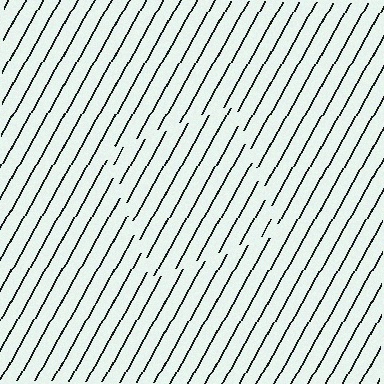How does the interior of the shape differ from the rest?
The interior of the shape contains the same grating, shifted by half a period — the contour is defined by the phase discontinuity where line-ends from the inner and outer gratings abut.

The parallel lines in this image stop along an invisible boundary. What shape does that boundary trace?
An illusory square. The interior of the shape contains the same grating, shifted by half a period — the contour is defined by the phase discontinuity where line-ends from the inner and outer gratings abut.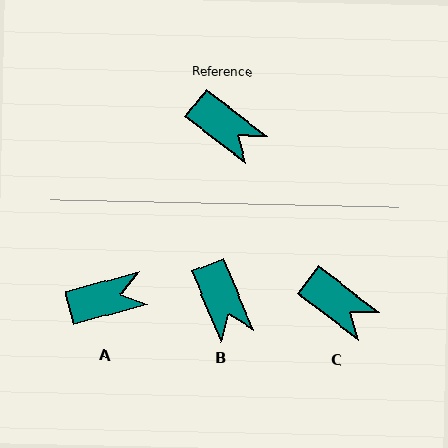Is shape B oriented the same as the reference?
No, it is off by about 30 degrees.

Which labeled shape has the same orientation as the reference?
C.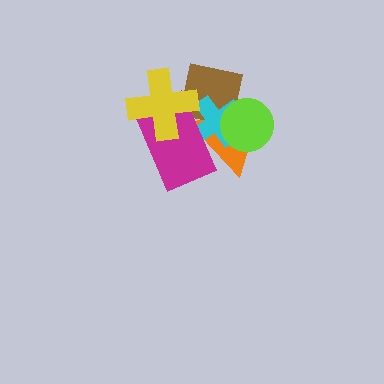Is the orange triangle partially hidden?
Yes, it is partially covered by another shape.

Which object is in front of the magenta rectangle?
The yellow cross is in front of the magenta rectangle.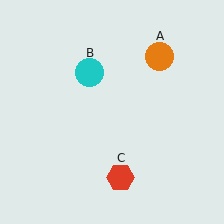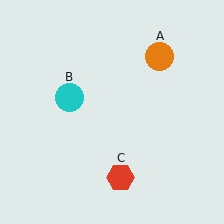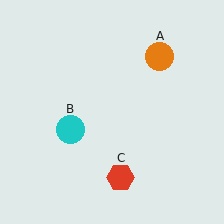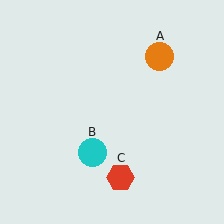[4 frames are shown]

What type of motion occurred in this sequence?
The cyan circle (object B) rotated counterclockwise around the center of the scene.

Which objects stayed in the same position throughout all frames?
Orange circle (object A) and red hexagon (object C) remained stationary.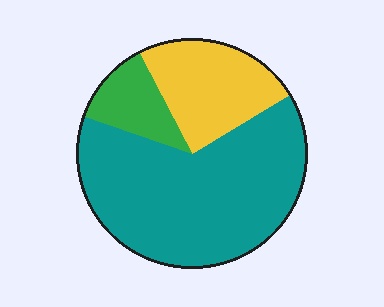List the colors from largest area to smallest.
From largest to smallest: teal, yellow, green.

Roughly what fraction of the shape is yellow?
Yellow takes up about one quarter (1/4) of the shape.